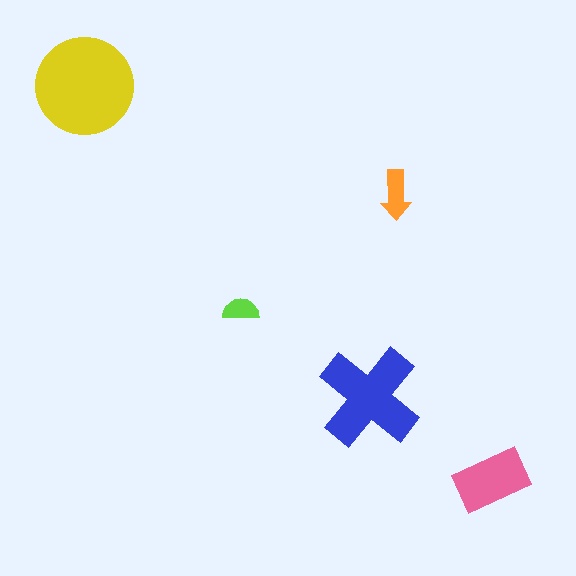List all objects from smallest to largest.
The lime semicircle, the orange arrow, the pink rectangle, the blue cross, the yellow circle.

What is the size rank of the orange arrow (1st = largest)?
4th.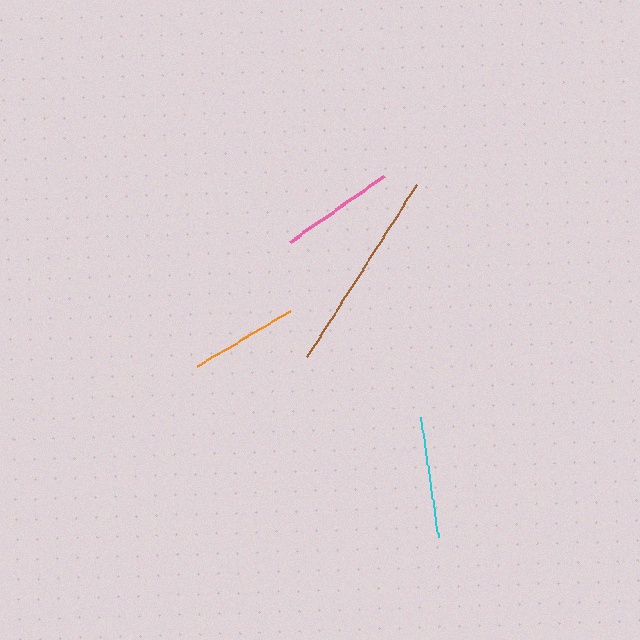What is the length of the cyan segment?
The cyan segment is approximately 122 pixels long.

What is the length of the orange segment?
The orange segment is approximately 107 pixels long.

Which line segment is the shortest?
The orange line is the shortest at approximately 107 pixels.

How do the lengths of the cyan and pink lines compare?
The cyan and pink lines are approximately the same length.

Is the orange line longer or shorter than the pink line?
The pink line is longer than the orange line.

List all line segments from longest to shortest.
From longest to shortest: brown, cyan, pink, orange.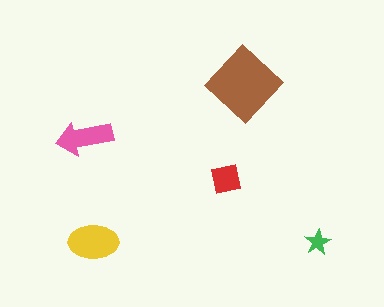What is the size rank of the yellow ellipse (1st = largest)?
2nd.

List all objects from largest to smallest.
The brown diamond, the yellow ellipse, the pink arrow, the red square, the green star.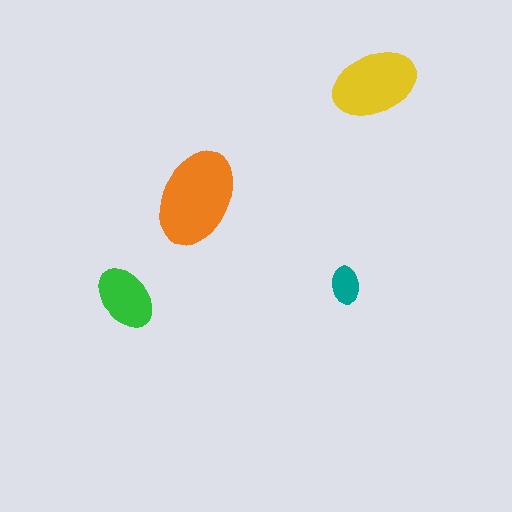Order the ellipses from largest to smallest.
the orange one, the yellow one, the green one, the teal one.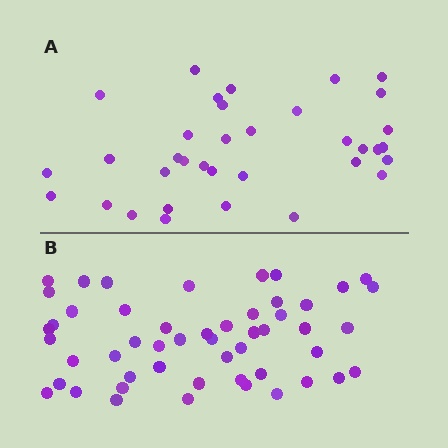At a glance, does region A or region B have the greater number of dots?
Region B (the bottom region) has more dots.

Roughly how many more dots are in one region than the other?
Region B has approximately 15 more dots than region A.